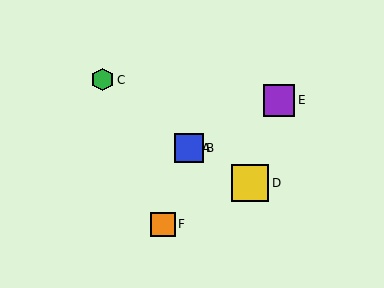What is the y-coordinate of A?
Object A is at y≈148.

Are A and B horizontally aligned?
Yes, both are at y≈148.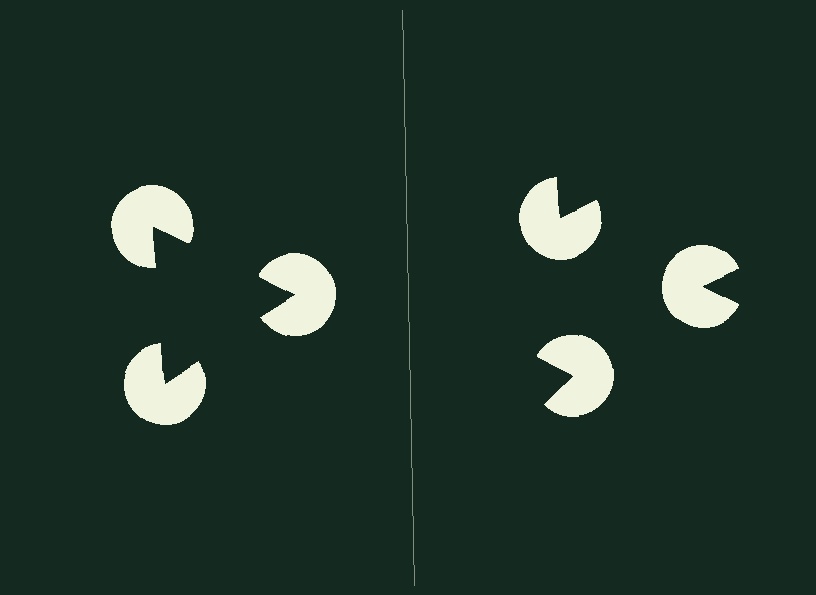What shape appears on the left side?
An illusory triangle.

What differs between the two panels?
The pac-man discs are positioned identically on both sides; only the wedge orientations differ. On the left they align to a triangle; on the right they are misaligned.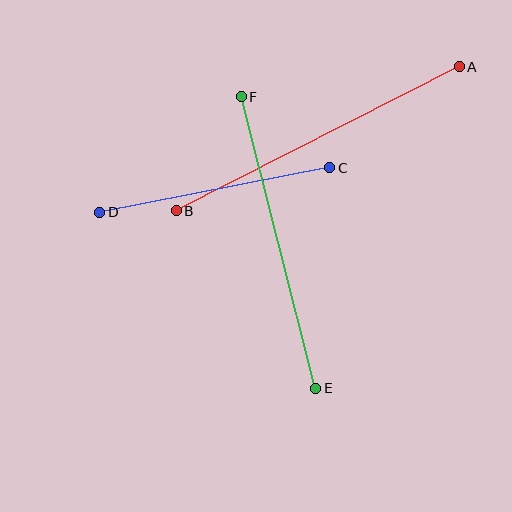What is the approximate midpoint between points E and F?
The midpoint is at approximately (279, 243) pixels.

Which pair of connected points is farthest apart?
Points A and B are farthest apart.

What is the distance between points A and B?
The distance is approximately 318 pixels.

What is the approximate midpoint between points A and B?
The midpoint is at approximately (318, 139) pixels.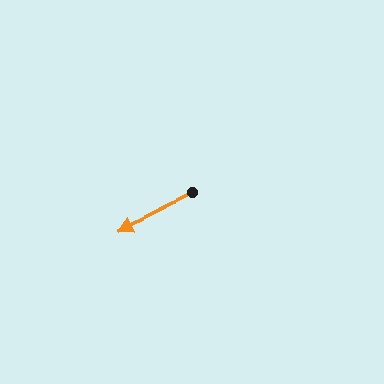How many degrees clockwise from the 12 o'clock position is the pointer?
Approximately 243 degrees.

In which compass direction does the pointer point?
Southwest.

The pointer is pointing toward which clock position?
Roughly 8 o'clock.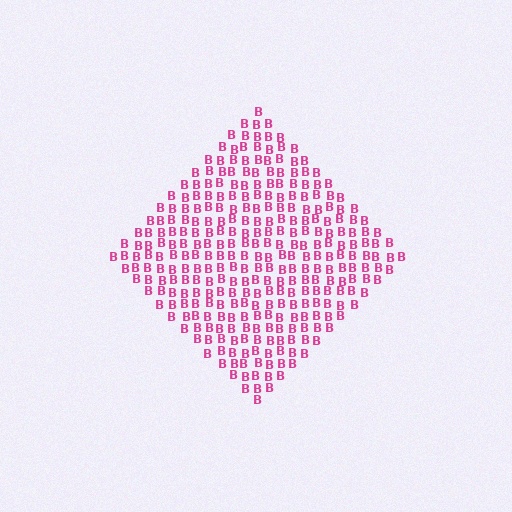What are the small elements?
The small elements are letter B's.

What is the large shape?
The large shape is a diamond.